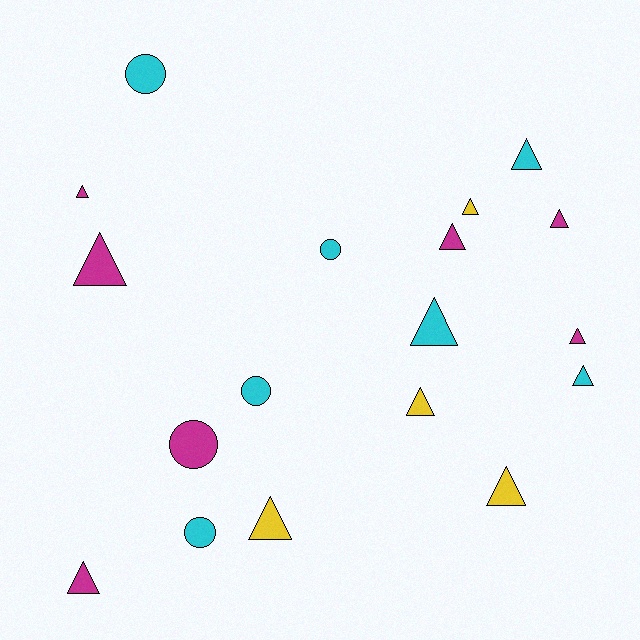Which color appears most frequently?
Cyan, with 7 objects.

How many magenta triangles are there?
There are 6 magenta triangles.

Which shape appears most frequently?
Triangle, with 13 objects.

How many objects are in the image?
There are 18 objects.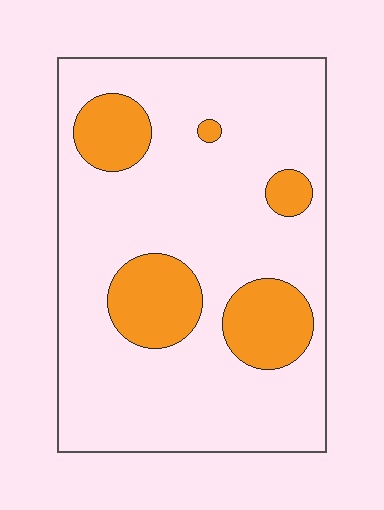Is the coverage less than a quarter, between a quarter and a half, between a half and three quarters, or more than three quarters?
Less than a quarter.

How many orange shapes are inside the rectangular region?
5.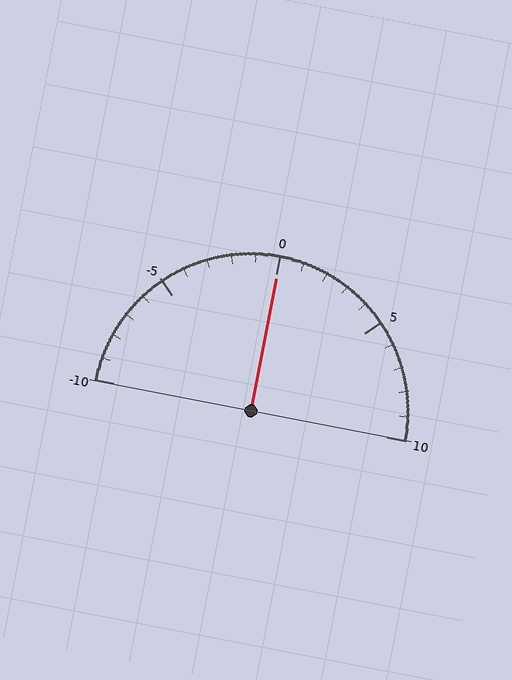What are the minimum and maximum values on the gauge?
The gauge ranges from -10 to 10.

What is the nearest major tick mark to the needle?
The nearest major tick mark is 0.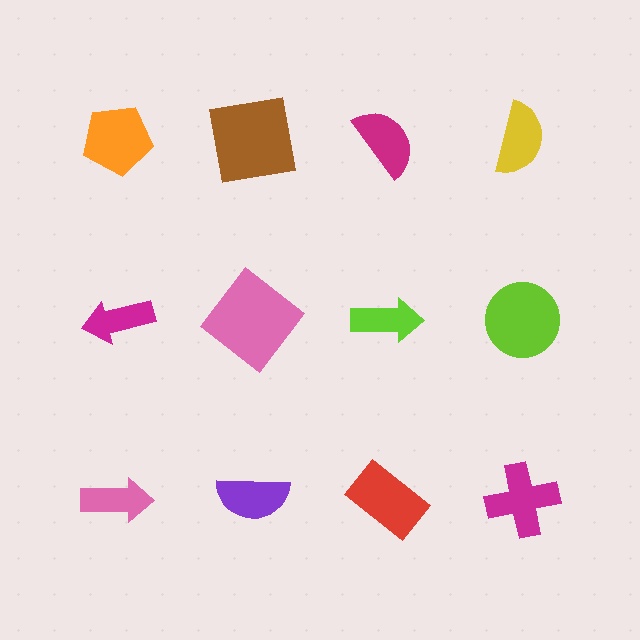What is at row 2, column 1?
A magenta arrow.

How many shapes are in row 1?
4 shapes.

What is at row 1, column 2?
A brown square.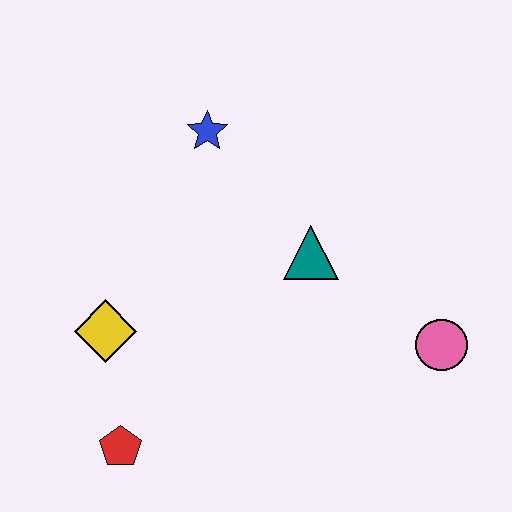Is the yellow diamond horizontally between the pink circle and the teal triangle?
No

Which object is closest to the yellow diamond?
The red pentagon is closest to the yellow diamond.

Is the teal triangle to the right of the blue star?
Yes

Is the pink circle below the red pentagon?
No